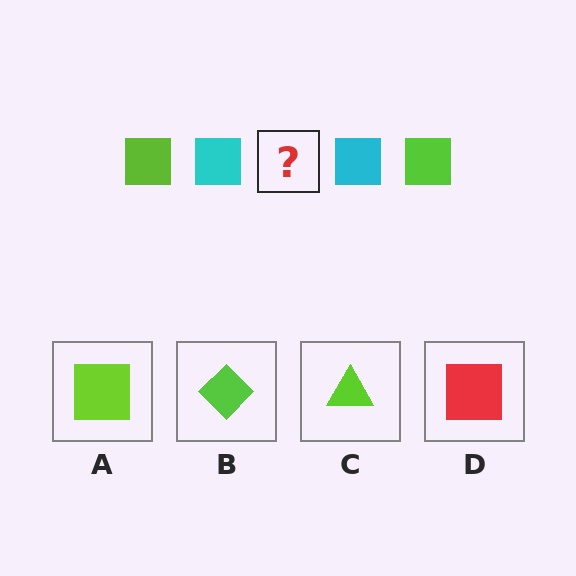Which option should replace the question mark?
Option A.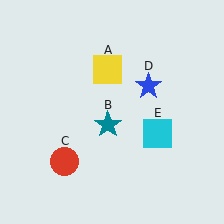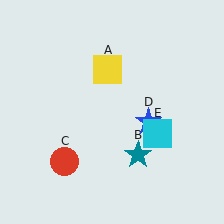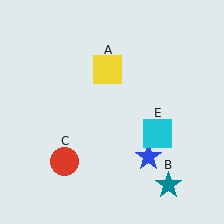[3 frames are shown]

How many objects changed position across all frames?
2 objects changed position: teal star (object B), blue star (object D).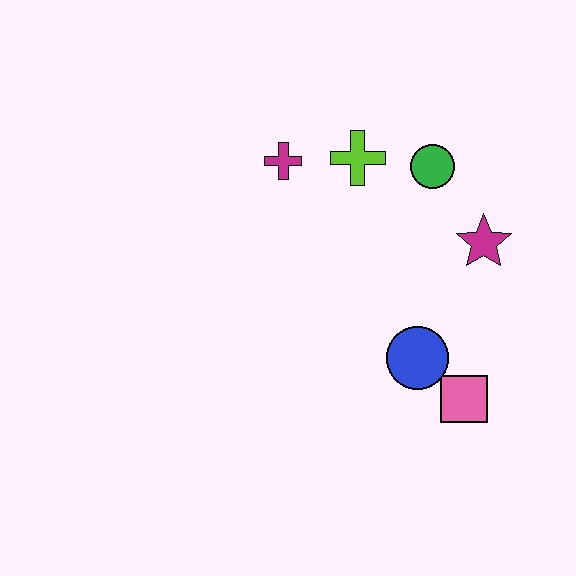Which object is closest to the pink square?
The blue circle is closest to the pink square.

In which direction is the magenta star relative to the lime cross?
The magenta star is to the right of the lime cross.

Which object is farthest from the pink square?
The magenta cross is farthest from the pink square.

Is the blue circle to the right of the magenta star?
No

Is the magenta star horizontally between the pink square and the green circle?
No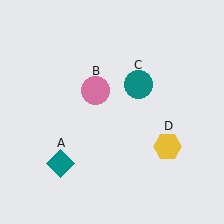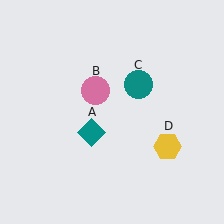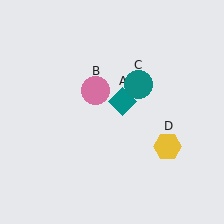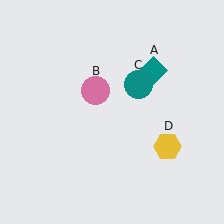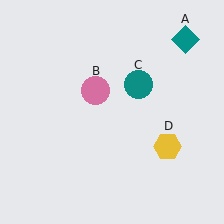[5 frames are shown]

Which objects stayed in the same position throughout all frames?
Pink circle (object B) and teal circle (object C) and yellow hexagon (object D) remained stationary.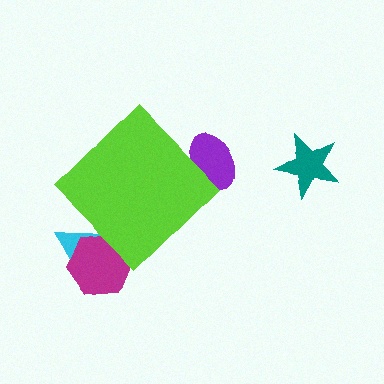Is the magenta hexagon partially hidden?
Yes, the magenta hexagon is partially hidden behind the lime diamond.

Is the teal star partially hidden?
No, the teal star is fully visible.